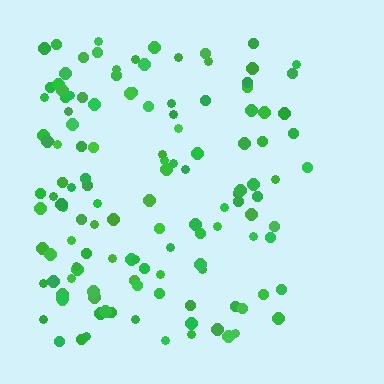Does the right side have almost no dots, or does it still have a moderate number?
Still a moderate number, just noticeably fewer than the left.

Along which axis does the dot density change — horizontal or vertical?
Horizontal.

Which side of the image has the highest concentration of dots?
The left.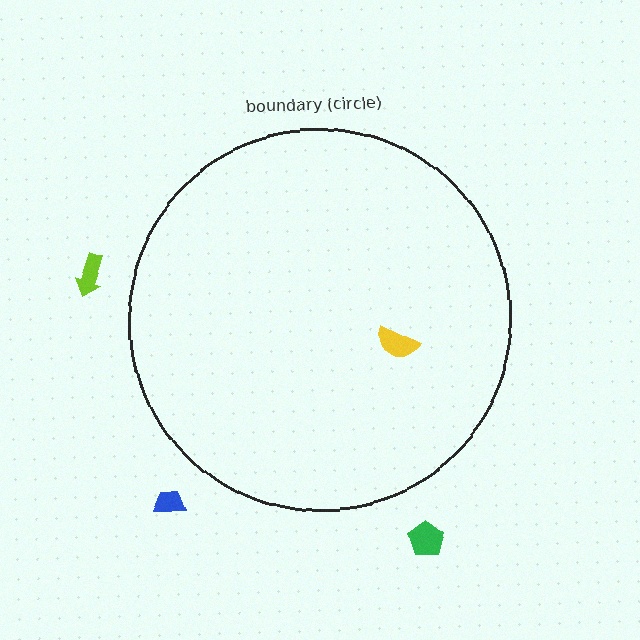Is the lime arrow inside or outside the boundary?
Outside.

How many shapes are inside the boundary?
1 inside, 3 outside.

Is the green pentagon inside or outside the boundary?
Outside.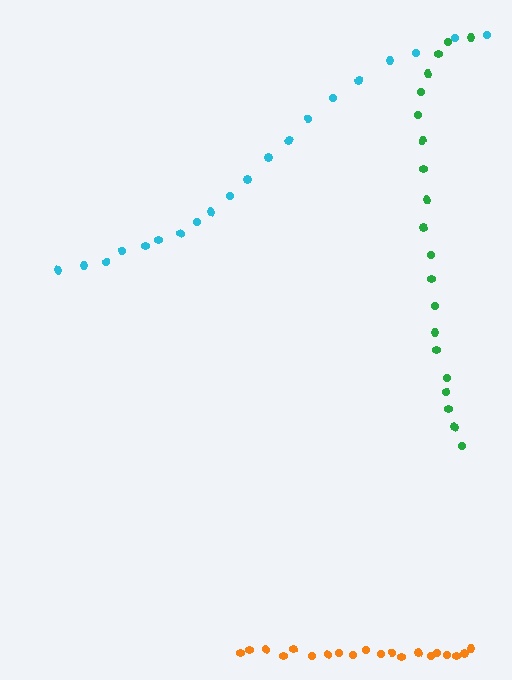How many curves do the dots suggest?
There are 3 distinct paths.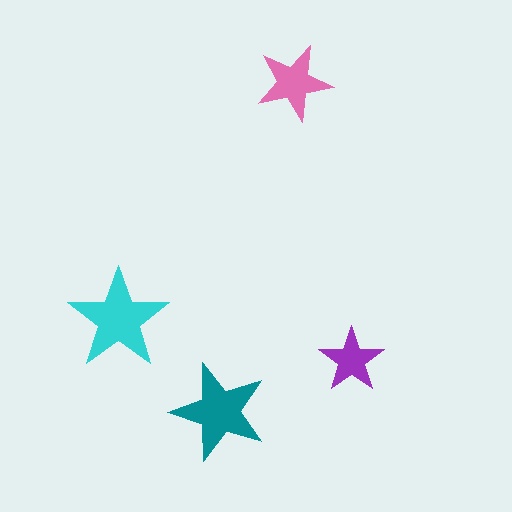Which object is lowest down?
The teal star is bottommost.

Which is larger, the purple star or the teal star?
The teal one.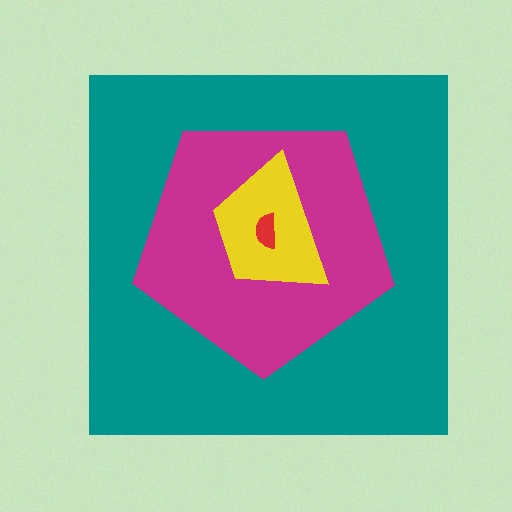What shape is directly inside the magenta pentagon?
The yellow trapezoid.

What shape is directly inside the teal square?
The magenta pentagon.